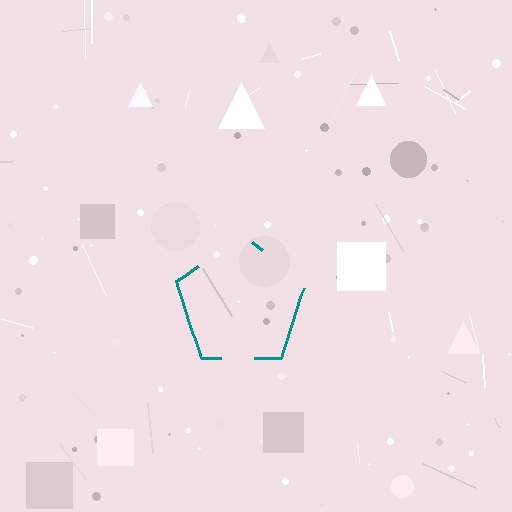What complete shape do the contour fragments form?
The contour fragments form a pentagon.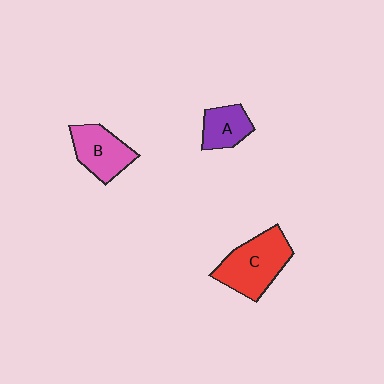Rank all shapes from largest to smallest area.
From largest to smallest: C (red), B (pink), A (purple).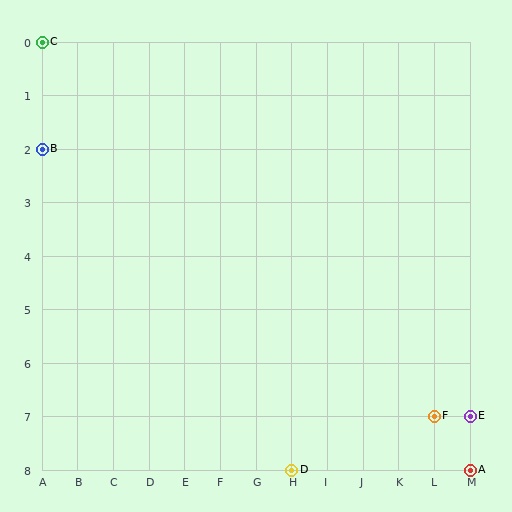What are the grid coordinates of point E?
Point E is at grid coordinates (M, 7).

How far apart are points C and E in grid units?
Points C and E are 12 columns and 7 rows apart (about 13.9 grid units diagonally).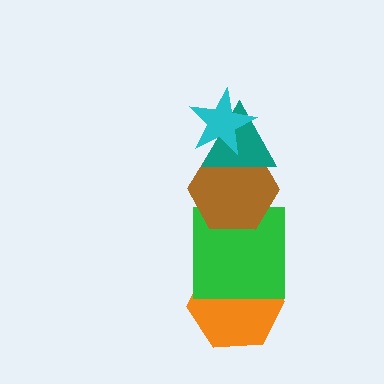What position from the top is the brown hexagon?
The brown hexagon is 3rd from the top.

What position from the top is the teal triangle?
The teal triangle is 2nd from the top.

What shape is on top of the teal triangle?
The cyan star is on top of the teal triangle.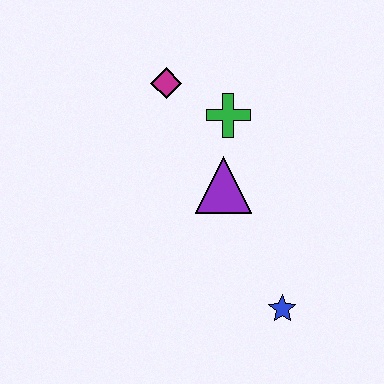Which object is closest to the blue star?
The purple triangle is closest to the blue star.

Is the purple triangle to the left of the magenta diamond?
No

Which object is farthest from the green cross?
The blue star is farthest from the green cross.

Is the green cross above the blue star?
Yes